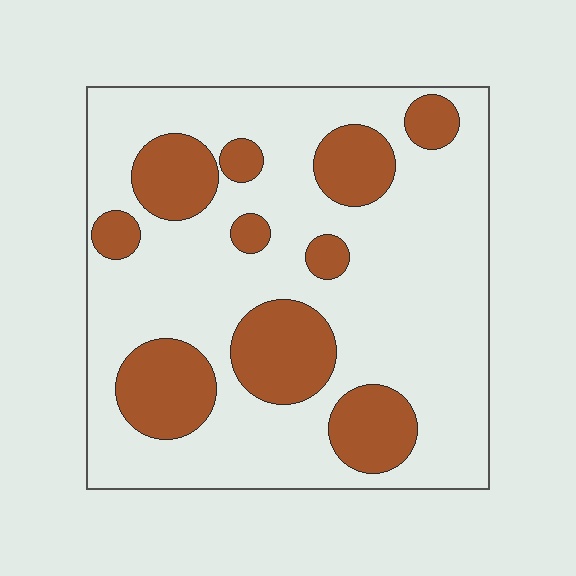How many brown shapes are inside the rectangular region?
10.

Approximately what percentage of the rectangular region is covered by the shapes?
Approximately 25%.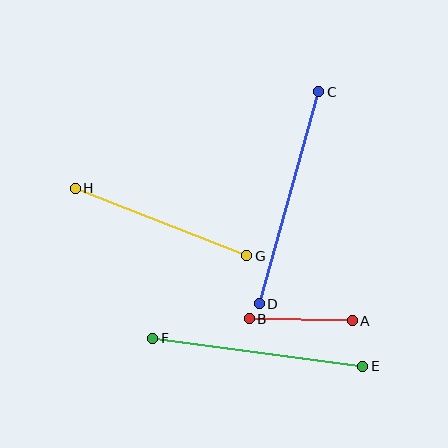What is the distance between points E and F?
The distance is approximately 212 pixels.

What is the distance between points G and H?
The distance is approximately 185 pixels.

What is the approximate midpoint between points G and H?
The midpoint is at approximately (161, 222) pixels.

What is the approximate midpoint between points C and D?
The midpoint is at approximately (289, 198) pixels.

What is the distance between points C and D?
The distance is approximately 220 pixels.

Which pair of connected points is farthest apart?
Points C and D are farthest apart.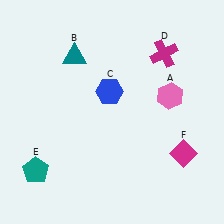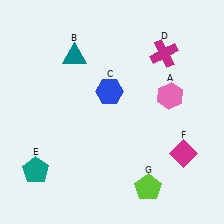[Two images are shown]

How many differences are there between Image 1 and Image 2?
There is 1 difference between the two images.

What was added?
A lime pentagon (G) was added in Image 2.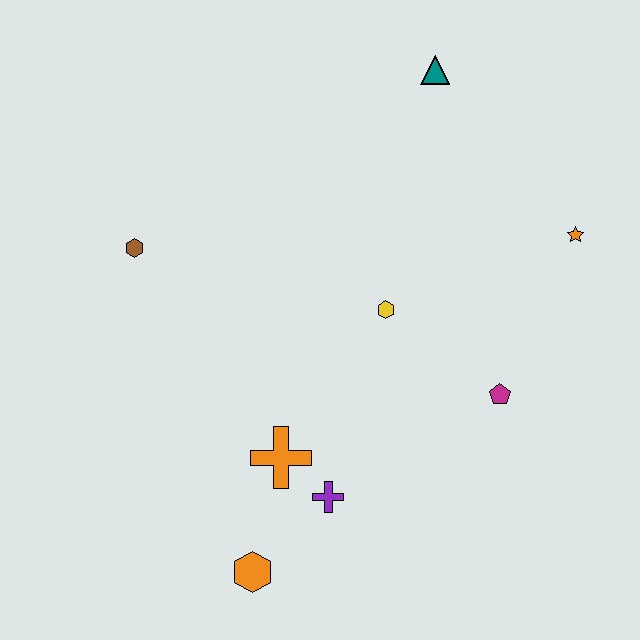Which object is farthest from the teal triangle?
The orange hexagon is farthest from the teal triangle.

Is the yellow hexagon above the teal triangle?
No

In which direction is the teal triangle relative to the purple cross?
The teal triangle is above the purple cross.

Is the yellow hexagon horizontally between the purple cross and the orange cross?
No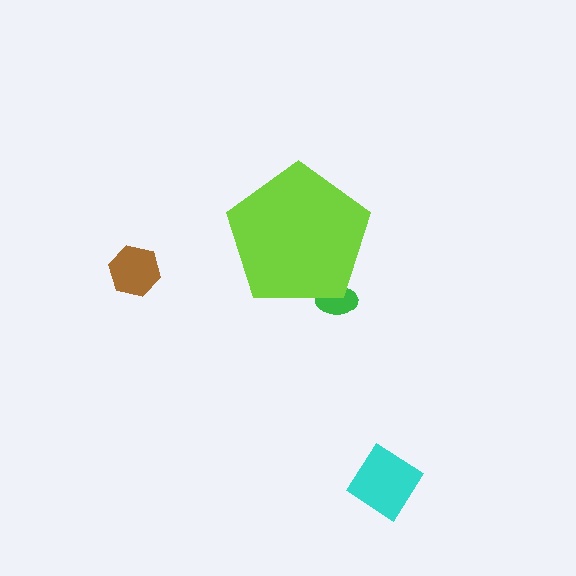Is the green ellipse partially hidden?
Yes, the green ellipse is partially hidden behind the lime pentagon.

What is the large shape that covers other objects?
A lime pentagon.